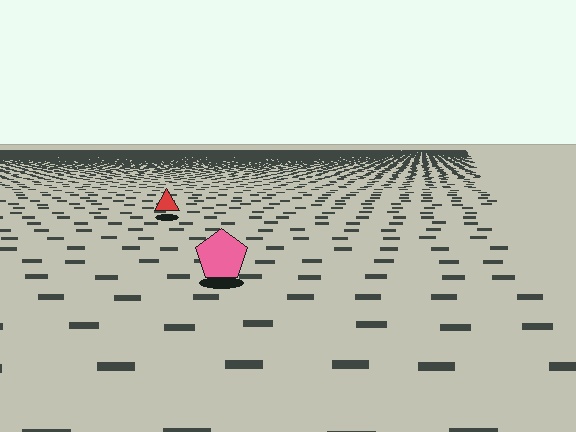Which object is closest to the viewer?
The pink pentagon is closest. The texture marks near it are larger and more spread out.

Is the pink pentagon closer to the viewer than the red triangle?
Yes. The pink pentagon is closer — you can tell from the texture gradient: the ground texture is coarser near it.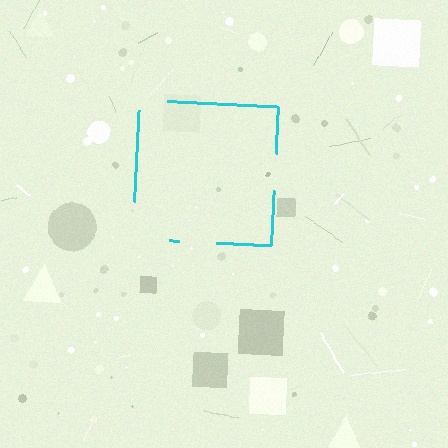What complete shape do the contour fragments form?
The contour fragments form a square.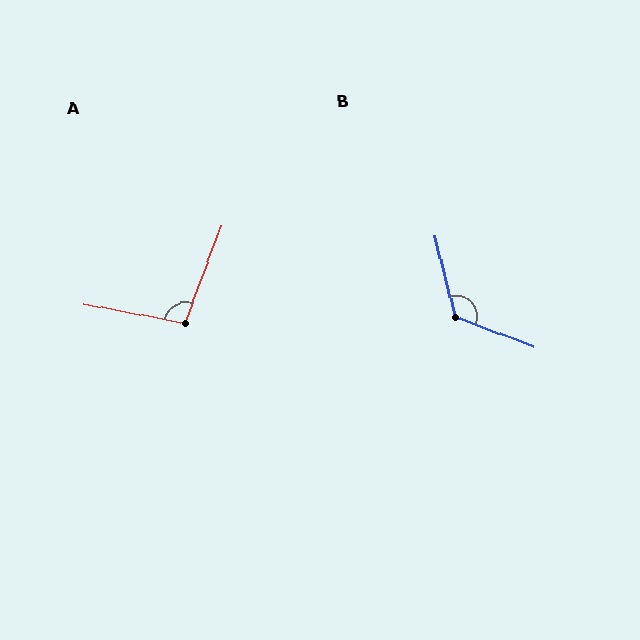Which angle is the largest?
B, at approximately 124 degrees.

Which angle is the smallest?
A, at approximately 100 degrees.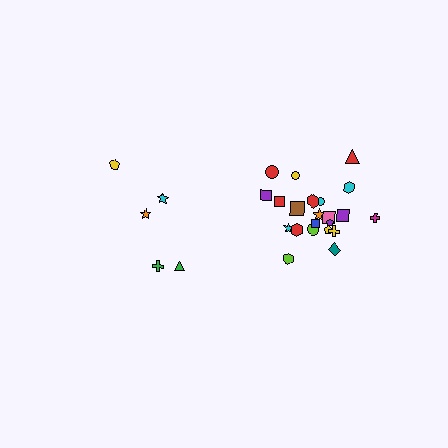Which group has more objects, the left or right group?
The right group.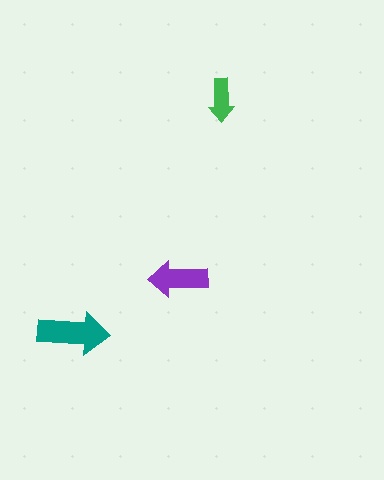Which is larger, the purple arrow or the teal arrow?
The teal one.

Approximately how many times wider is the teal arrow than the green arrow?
About 1.5 times wider.